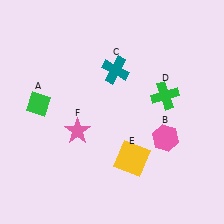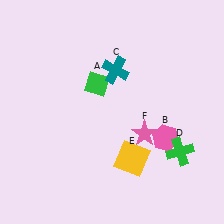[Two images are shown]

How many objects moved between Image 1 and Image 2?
3 objects moved between the two images.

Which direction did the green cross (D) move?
The green cross (D) moved down.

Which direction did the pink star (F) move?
The pink star (F) moved right.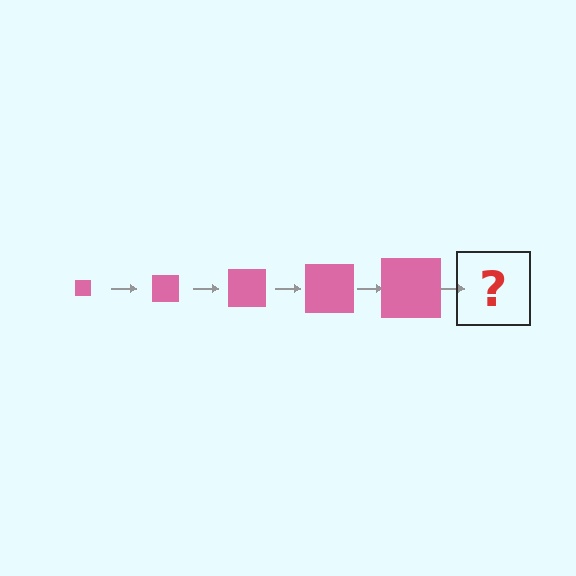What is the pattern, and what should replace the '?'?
The pattern is that the square gets progressively larger each step. The '?' should be a pink square, larger than the previous one.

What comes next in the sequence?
The next element should be a pink square, larger than the previous one.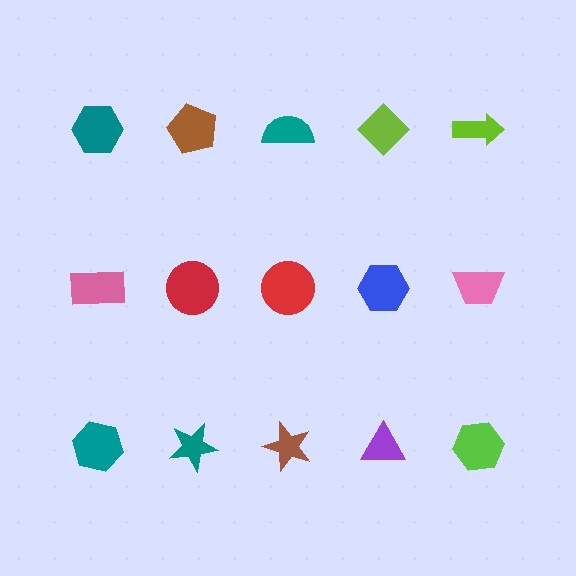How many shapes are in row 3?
5 shapes.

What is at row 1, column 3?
A teal semicircle.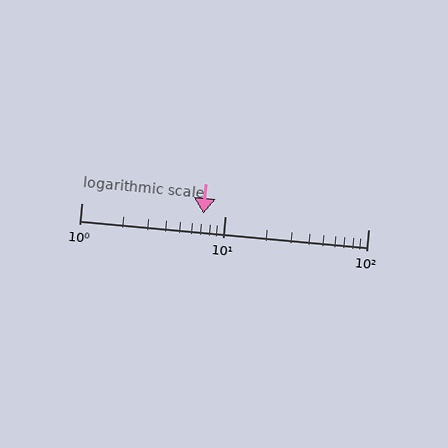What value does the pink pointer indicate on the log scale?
The pointer indicates approximately 7.1.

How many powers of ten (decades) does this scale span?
The scale spans 2 decades, from 1 to 100.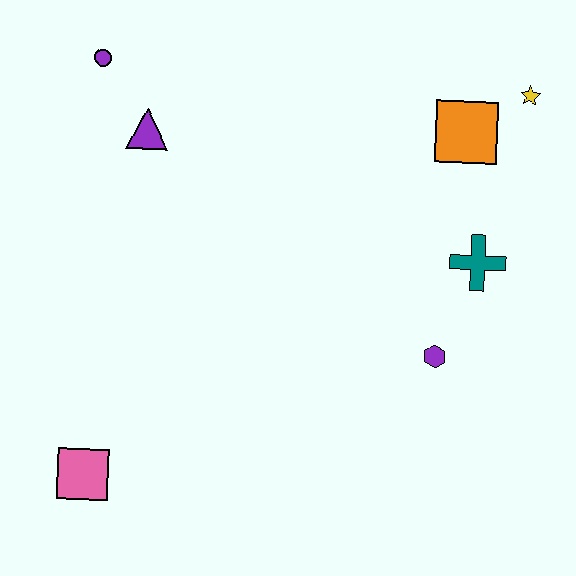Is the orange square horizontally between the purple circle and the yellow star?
Yes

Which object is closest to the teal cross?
The purple hexagon is closest to the teal cross.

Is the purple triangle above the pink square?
Yes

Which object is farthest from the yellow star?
The pink square is farthest from the yellow star.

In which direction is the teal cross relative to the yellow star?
The teal cross is below the yellow star.